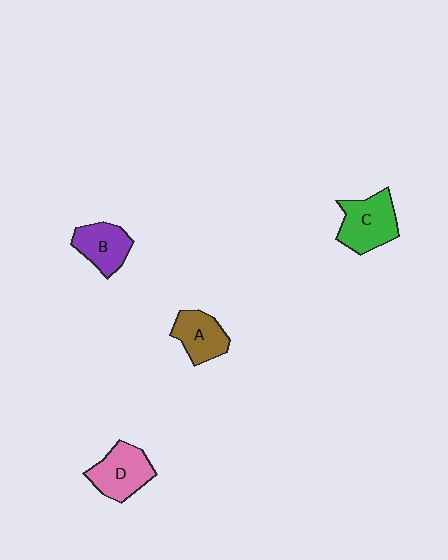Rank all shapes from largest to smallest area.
From largest to smallest: C (green), D (pink), B (purple), A (brown).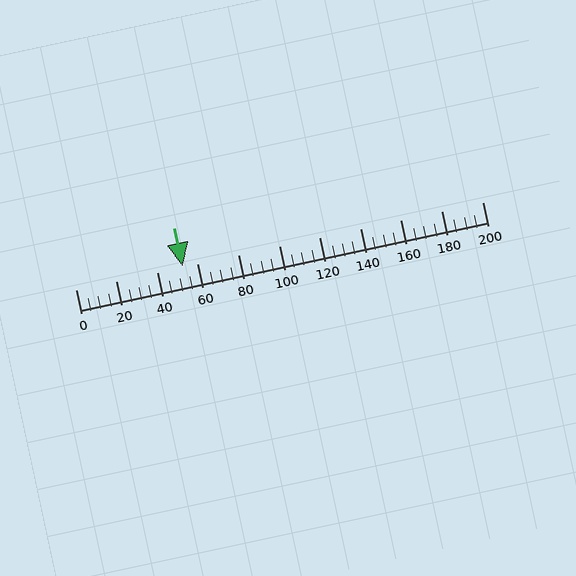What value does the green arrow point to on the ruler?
The green arrow points to approximately 53.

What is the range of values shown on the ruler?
The ruler shows values from 0 to 200.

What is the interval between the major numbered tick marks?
The major tick marks are spaced 20 units apart.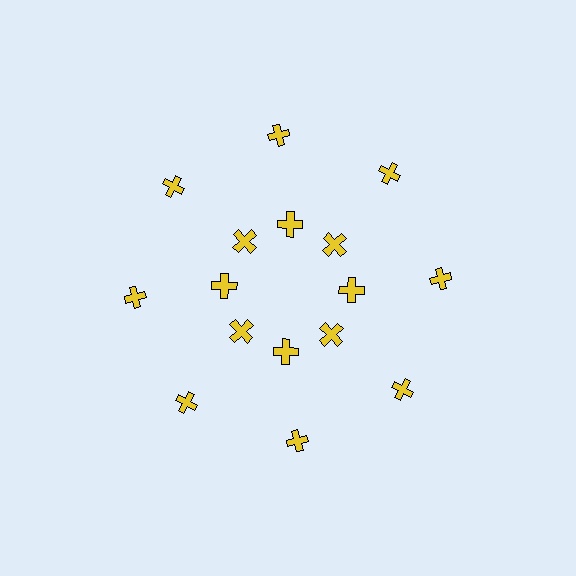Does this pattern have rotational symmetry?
Yes, this pattern has 8-fold rotational symmetry. It looks the same after rotating 45 degrees around the center.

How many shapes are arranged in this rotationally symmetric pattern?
There are 16 shapes, arranged in 8 groups of 2.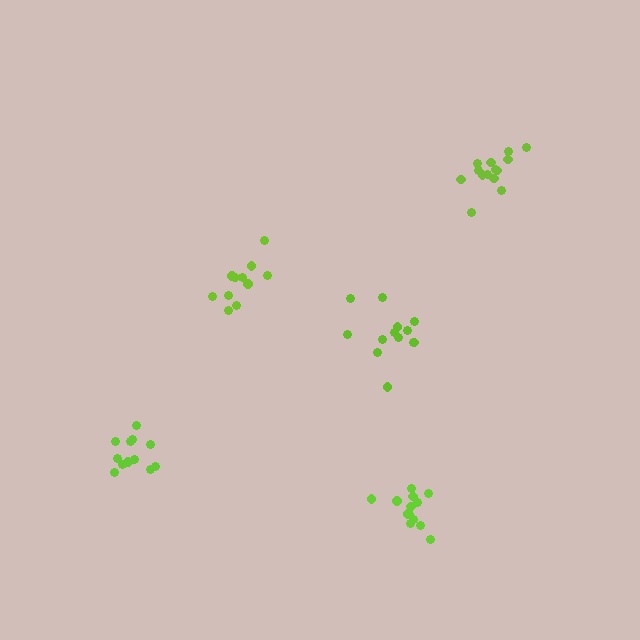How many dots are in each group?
Group 1: 13 dots, Group 2: 11 dots, Group 3: 13 dots, Group 4: 12 dots, Group 5: 14 dots (63 total).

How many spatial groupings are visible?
There are 5 spatial groupings.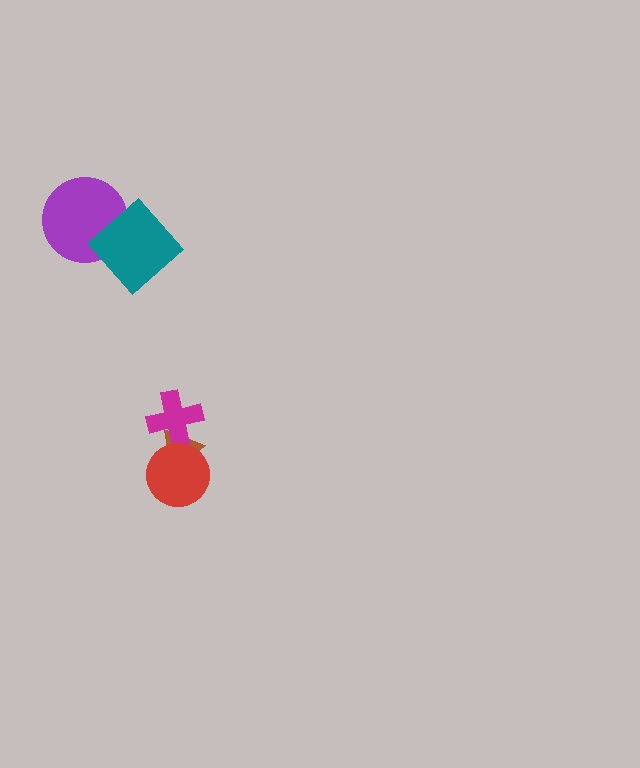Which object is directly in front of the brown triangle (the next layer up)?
The magenta cross is directly in front of the brown triangle.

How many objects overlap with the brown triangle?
2 objects overlap with the brown triangle.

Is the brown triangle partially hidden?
Yes, it is partially covered by another shape.